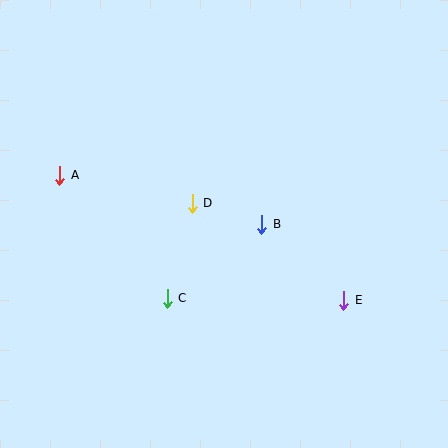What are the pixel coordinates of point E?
Point E is at (344, 300).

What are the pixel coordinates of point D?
Point D is at (192, 203).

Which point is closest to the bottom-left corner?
Point C is closest to the bottom-left corner.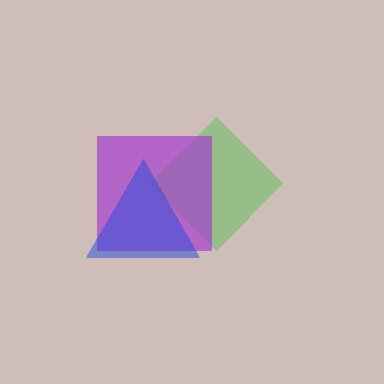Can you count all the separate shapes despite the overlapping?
Yes, there are 3 separate shapes.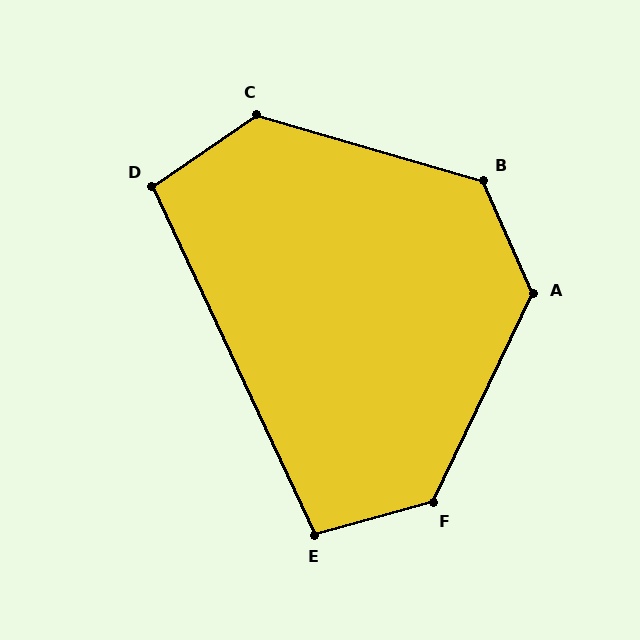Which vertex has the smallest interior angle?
D, at approximately 99 degrees.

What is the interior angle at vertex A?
Approximately 131 degrees (obtuse).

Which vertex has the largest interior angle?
F, at approximately 131 degrees.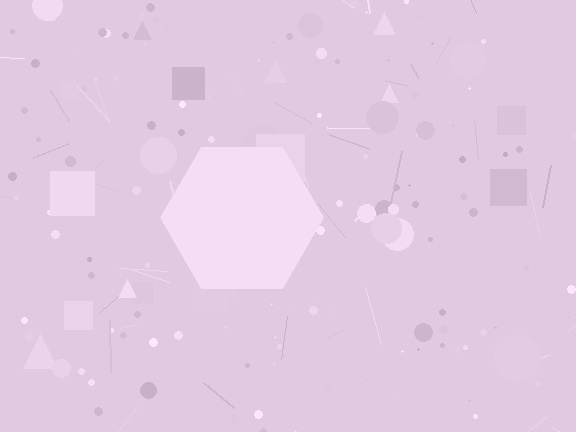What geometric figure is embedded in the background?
A hexagon is embedded in the background.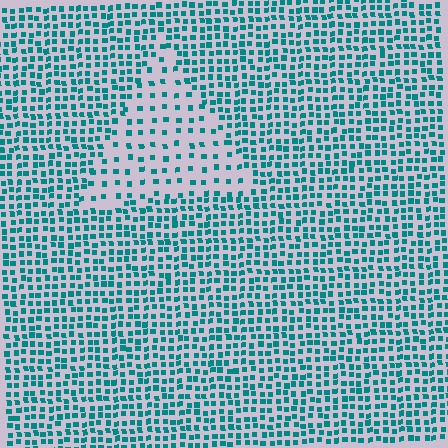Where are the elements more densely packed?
The elements are more densely packed outside the triangle boundary.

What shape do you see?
I see a triangle.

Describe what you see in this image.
The image contains small teal elements arranged at two different densities. A triangle-shaped region is visible where the elements are less densely packed than the surrounding area.